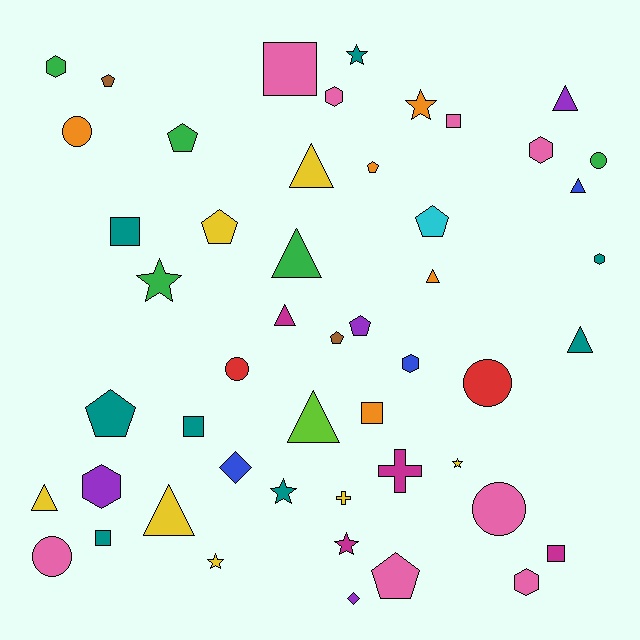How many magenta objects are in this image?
There are 4 magenta objects.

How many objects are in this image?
There are 50 objects.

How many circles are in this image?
There are 6 circles.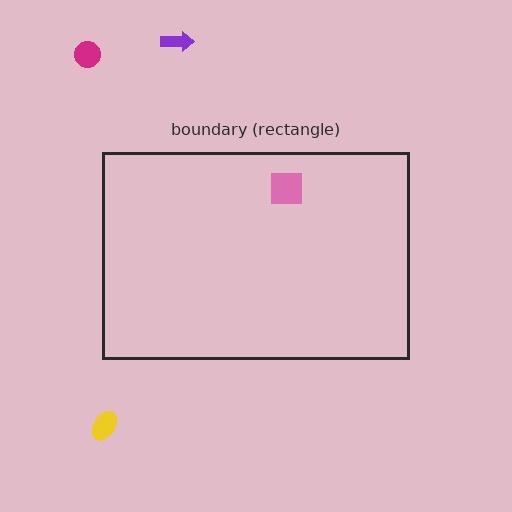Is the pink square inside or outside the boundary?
Inside.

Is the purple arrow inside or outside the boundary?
Outside.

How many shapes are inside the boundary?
1 inside, 3 outside.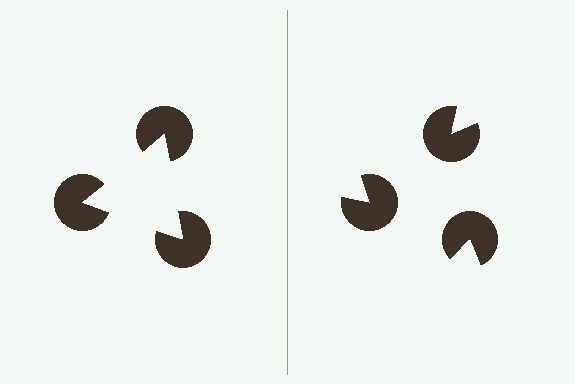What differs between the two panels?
The pac-man discs are positioned identically on both sides; only the wedge orientations differ. On the left they align to a triangle; on the right they are misaligned.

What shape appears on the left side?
An illusory triangle.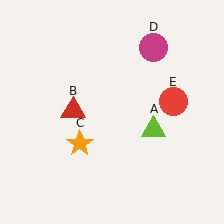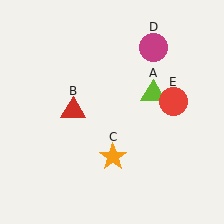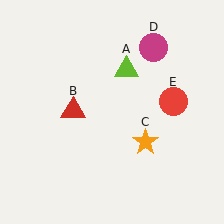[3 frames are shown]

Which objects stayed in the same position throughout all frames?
Red triangle (object B) and magenta circle (object D) and red circle (object E) remained stationary.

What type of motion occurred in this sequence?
The lime triangle (object A), orange star (object C) rotated counterclockwise around the center of the scene.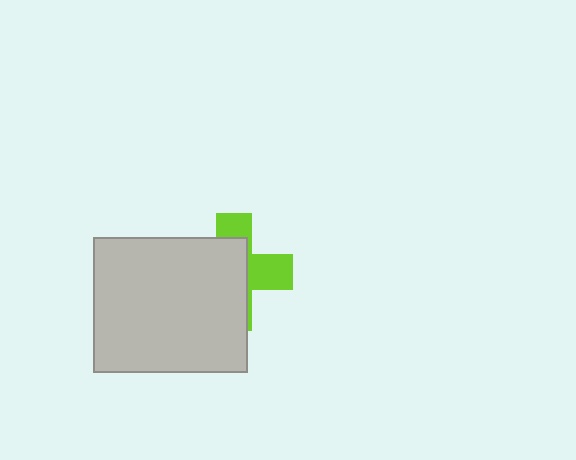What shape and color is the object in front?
The object in front is a light gray rectangle.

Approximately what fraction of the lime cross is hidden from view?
Roughly 62% of the lime cross is hidden behind the light gray rectangle.